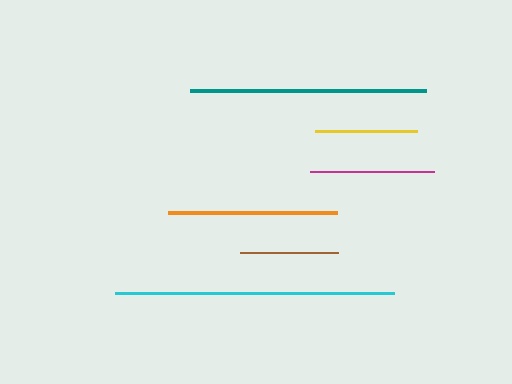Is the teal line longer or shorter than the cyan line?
The cyan line is longer than the teal line.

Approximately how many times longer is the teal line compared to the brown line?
The teal line is approximately 2.4 times the length of the brown line.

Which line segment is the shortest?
The brown line is the shortest at approximately 97 pixels.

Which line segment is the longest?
The cyan line is the longest at approximately 279 pixels.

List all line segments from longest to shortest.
From longest to shortest: cyan, teal, orange, magenta, yellow, brown.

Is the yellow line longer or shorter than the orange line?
The orange line is longer than the yellow line.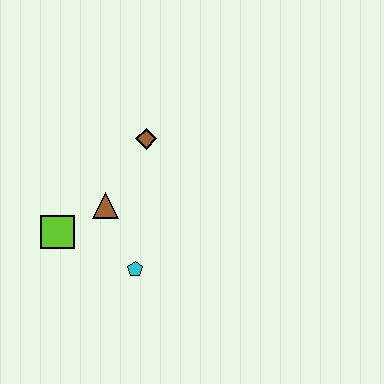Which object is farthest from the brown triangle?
The brown diamond is farthest from the brown triangle.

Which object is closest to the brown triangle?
The lime square is closest to the brown triangle.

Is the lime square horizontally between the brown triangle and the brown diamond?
No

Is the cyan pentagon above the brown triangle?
No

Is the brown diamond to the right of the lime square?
Yes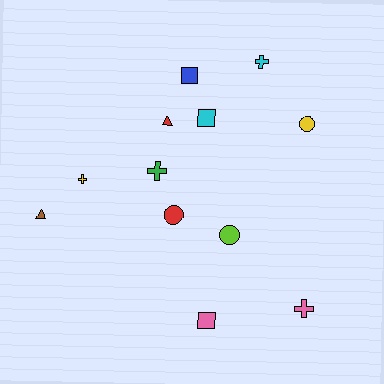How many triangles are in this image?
There are 2 triangles.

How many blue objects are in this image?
There is 1 blue object.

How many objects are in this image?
There are 12 objects.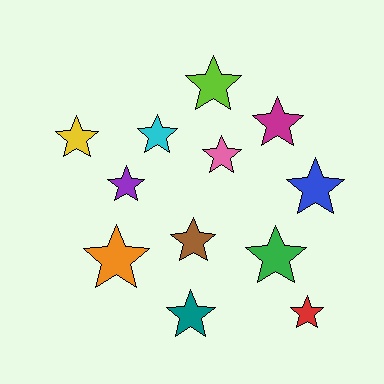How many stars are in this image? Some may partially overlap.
There are 12 stars.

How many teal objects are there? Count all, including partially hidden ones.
There is 1 teal object.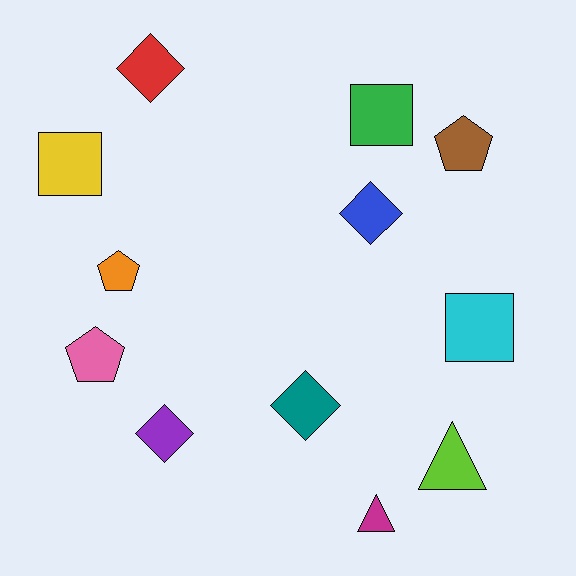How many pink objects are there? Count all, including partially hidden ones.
There is 1 pink object.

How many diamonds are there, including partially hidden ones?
There are 4 diamonds.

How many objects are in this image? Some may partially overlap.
There are 12 objects.